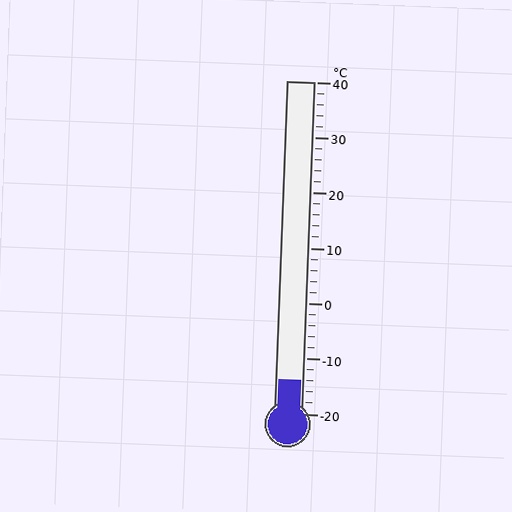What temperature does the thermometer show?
The thermometer shows approximately -14°C.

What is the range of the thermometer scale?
The thermometer scale ranges from -20°C to 40°C.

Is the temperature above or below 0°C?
The temperature is below 0°C.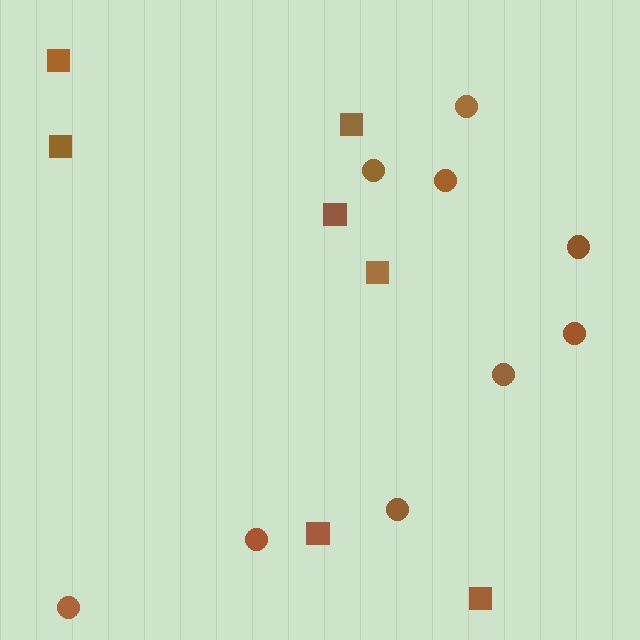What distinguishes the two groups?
There are 2 groups: one group of squares (7) and one group of circles (9).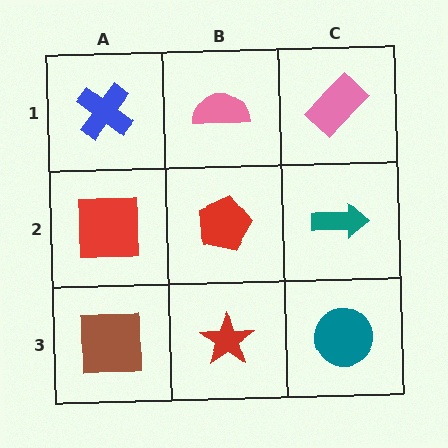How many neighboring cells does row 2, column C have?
3.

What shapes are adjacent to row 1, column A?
A red square (row 2, column A), a pink semicircle (row 1, column B).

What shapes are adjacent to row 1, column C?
A teal arrow (row 2, column C), a pink semicircle (row 1, column B).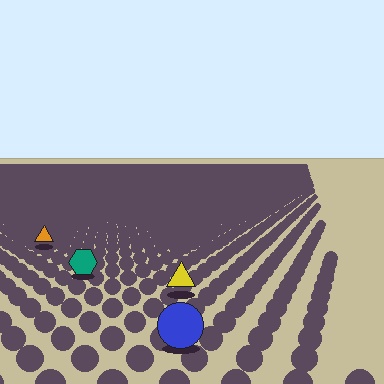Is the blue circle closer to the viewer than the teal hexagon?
Yes. The blue circle is closer — you can tell from the texture gradient: the ground texture is coarser near it.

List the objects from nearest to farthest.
From nearest to farthest: the blue circle, the yellow triangle, the teal hexagon, the orange triangle.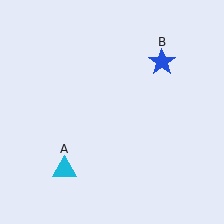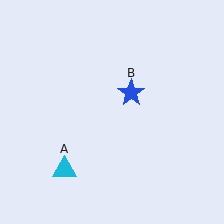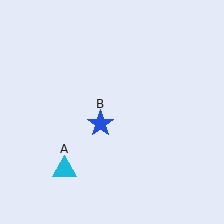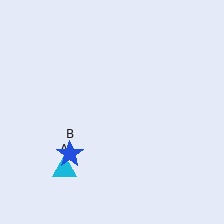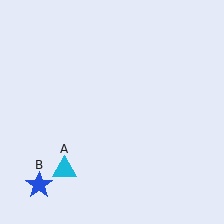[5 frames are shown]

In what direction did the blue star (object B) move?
The blue star (object B) moved down and to the left.